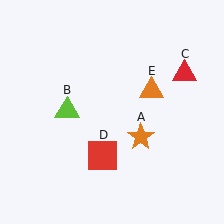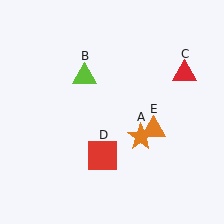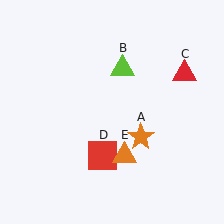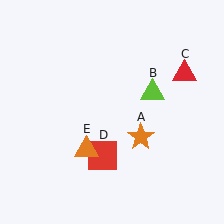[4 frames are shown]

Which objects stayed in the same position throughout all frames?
Orange star (object A) and red triangle (object C) and red square (object D) remained stationary.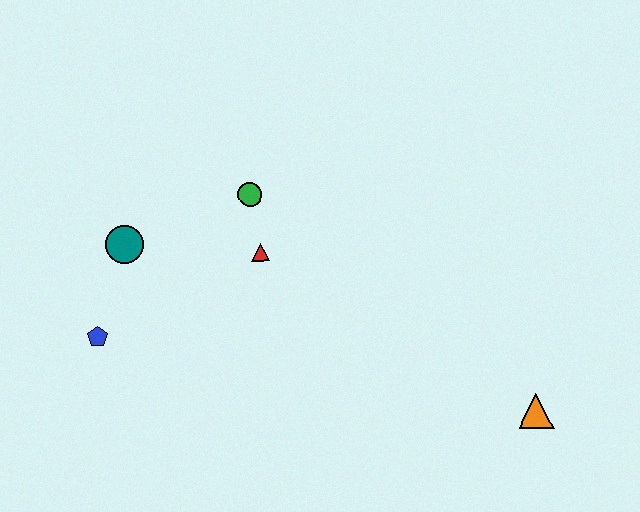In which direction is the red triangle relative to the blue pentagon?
The red triangle is to the right of the blue pentagon.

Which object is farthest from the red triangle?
The orange triangle is farthest from the red triangle.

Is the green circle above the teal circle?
Yes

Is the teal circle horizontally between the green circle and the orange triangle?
No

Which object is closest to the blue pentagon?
The teal circle is closest to the blue pentagon.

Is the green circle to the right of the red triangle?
No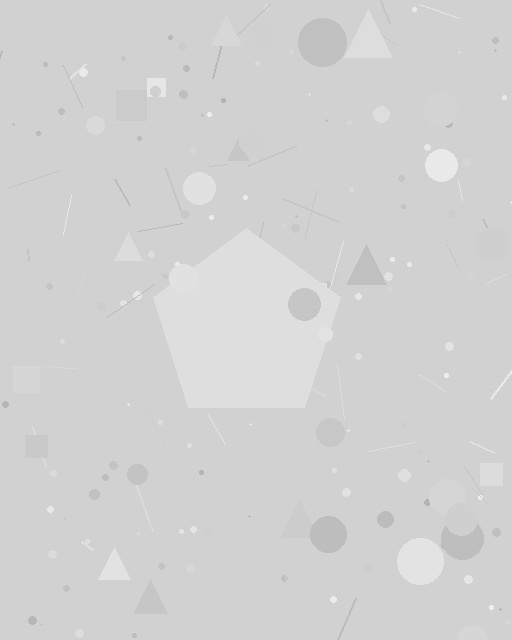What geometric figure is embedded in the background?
A pentagon is embedded in the background.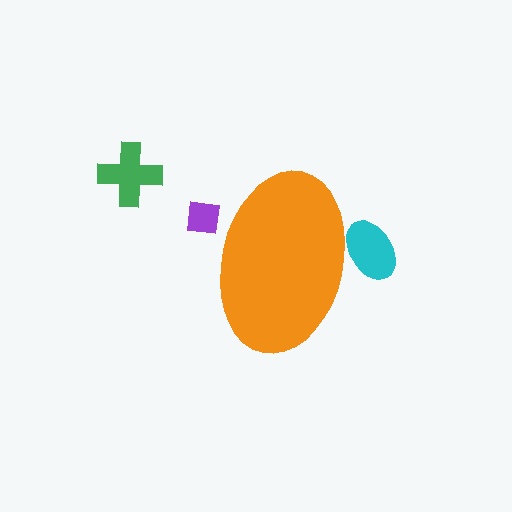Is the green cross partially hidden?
No, the green cross is fully visible.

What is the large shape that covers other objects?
An orange ellipse.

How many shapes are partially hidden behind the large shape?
2 shapes are partially hidden.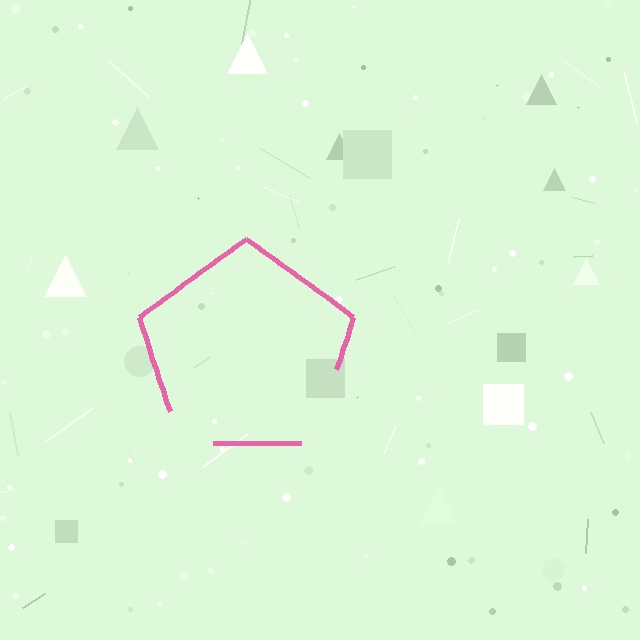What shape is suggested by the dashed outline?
The dashed outline suggests a pentagon.